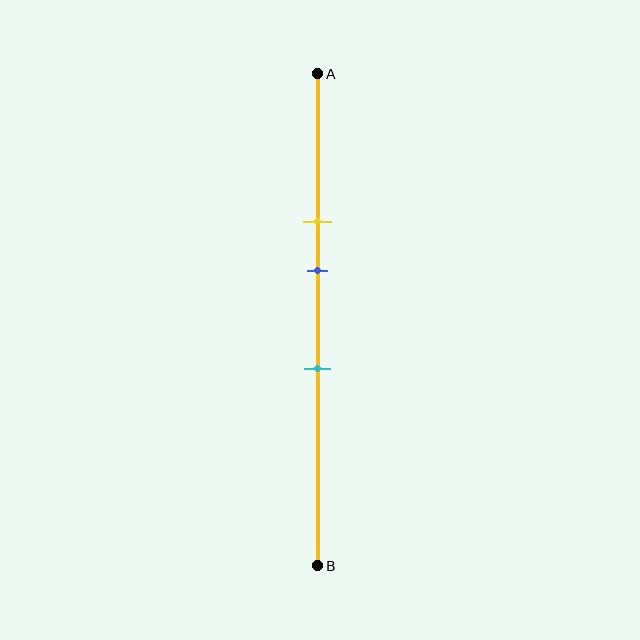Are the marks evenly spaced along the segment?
Yes, the marks are approximately evenly spaced.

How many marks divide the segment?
There are 3 marks dividing the segment.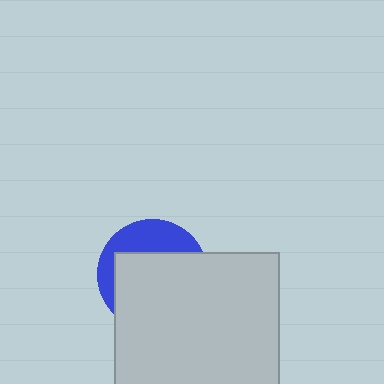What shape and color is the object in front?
The object in front is a light gray square.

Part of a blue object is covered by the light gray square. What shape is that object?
It is a circle.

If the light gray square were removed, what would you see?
You would see the complete blue circle.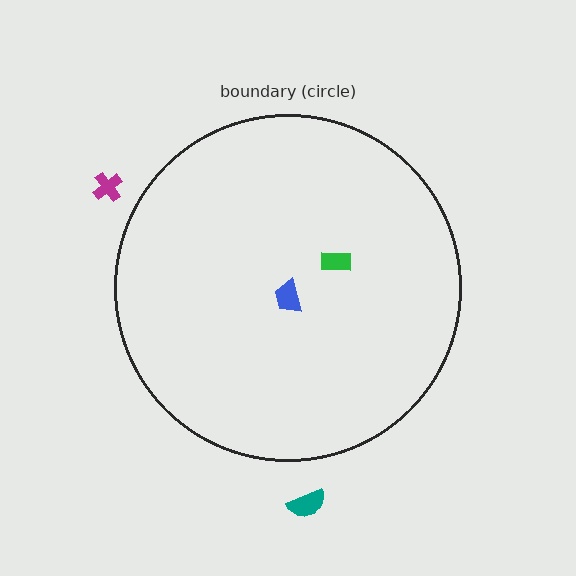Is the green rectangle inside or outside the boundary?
Inside.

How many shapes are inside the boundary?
2 inside, 2 outside.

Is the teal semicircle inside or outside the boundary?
Outside.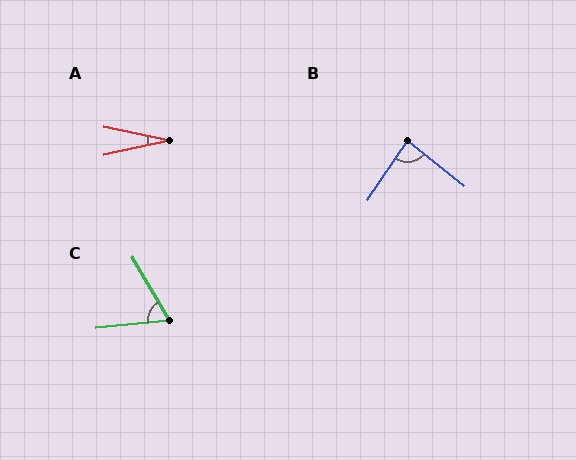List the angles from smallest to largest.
A (24°), C (65°), B (85°).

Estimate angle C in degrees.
Approximately 65 degrees.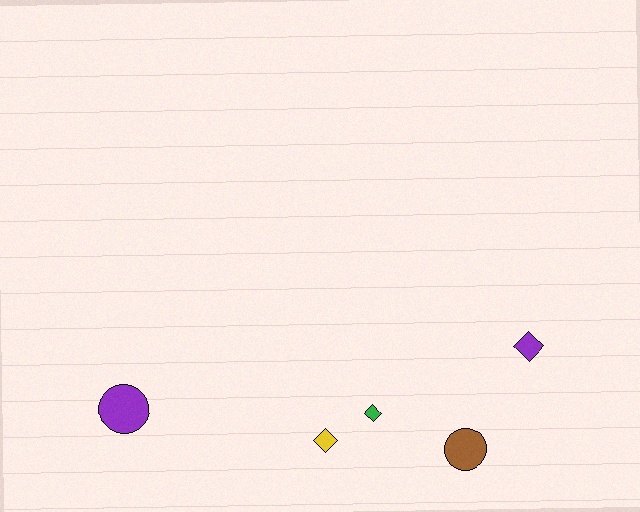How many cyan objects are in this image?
There are no cyan objects.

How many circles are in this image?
There are 2 circles.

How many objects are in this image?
There are 5 objects.